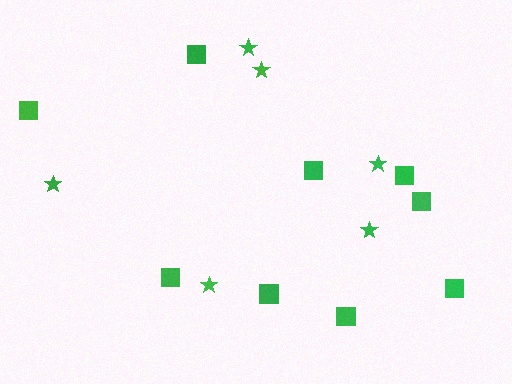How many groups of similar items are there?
There are 2 groups: one group of stars (6) and one group of squares (9).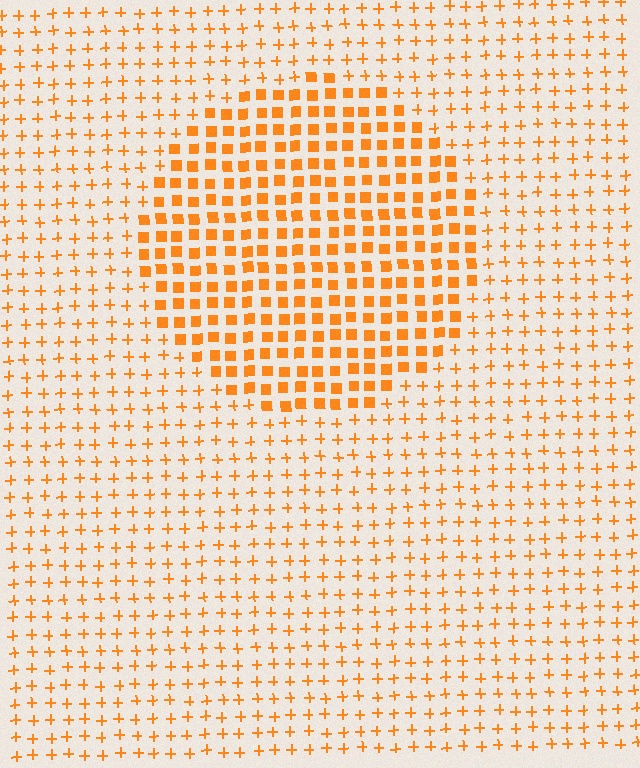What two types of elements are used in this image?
The image uses squares inside the circle region and plus signs outside it.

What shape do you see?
I see a circle.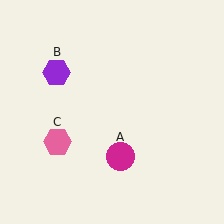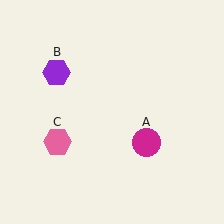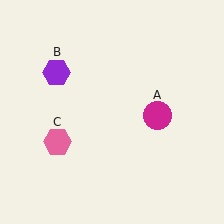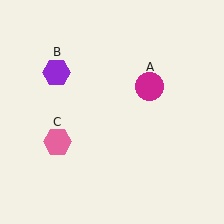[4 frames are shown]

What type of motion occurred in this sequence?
The magenta circle (object A) rotated counterclockwise around the center of the scene.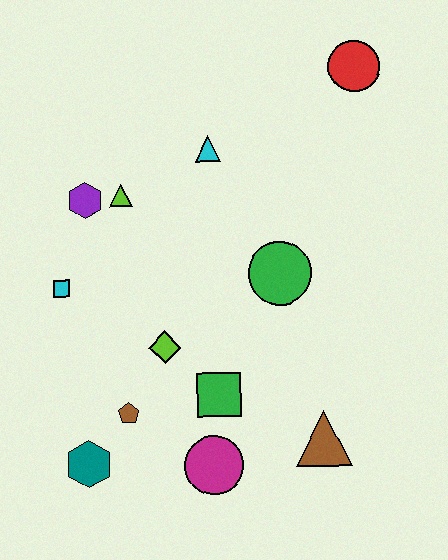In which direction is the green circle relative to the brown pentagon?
The green circle is to the right of the brown pentagon.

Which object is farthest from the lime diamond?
The red circle is farthest from the lime diamond.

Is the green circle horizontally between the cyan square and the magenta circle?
No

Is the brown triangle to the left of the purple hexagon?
No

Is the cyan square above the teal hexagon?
Yes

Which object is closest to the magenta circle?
The green square is closest to the magenta circle.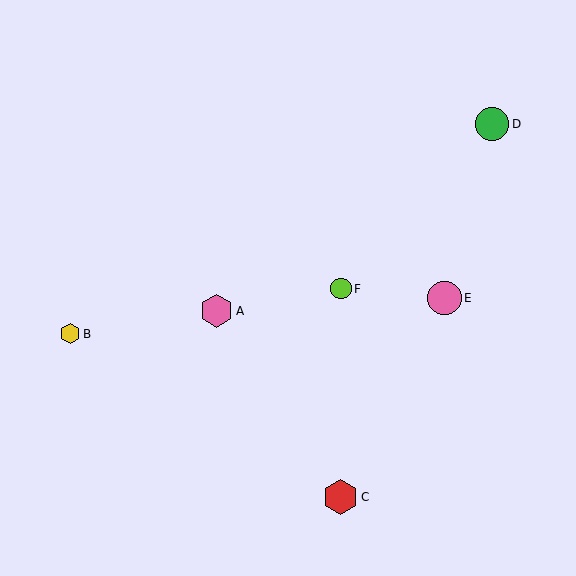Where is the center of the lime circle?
The center of the lime circle is at (341, 289).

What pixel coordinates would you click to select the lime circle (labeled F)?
Click at (341, 289) to select the lime circle F.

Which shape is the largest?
The red hexagon (labeled C) is the largest.